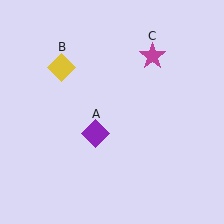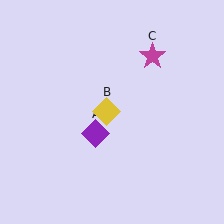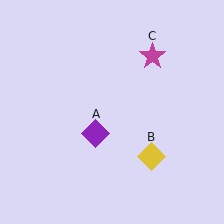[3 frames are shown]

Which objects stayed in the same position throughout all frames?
Purple diamond (object A) and magenta star (object C) remained stationary.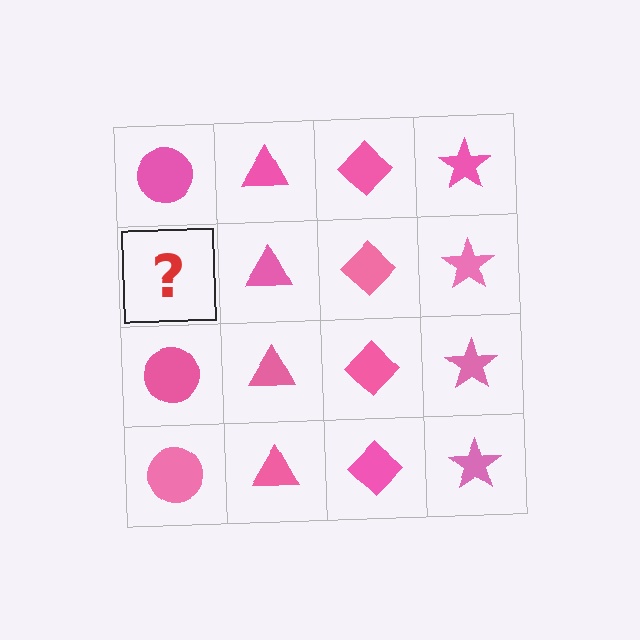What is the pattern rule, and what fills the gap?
The rule is that each column has a consistent shape. The gap should be filled with a pink circle.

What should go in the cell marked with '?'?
The missing cell should contain a pink circle.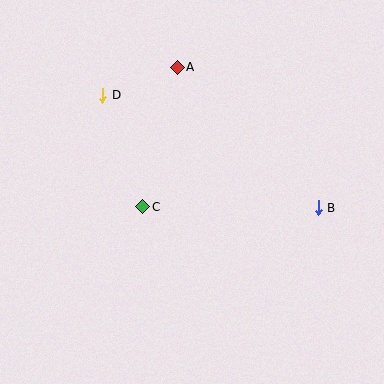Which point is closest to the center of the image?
Point C at (143, 207) is closest to the center.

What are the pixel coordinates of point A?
Point A is at (177, 68).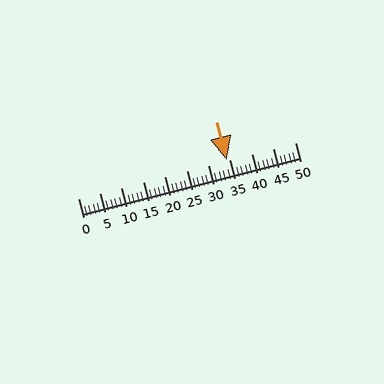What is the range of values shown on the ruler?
The ruler shows values from 0 to 50.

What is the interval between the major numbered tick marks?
The major tick marks are spaced 5 units apart.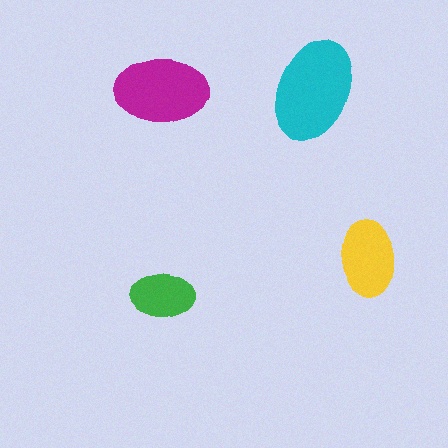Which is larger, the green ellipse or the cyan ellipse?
The cyan one.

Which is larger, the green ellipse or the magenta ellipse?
The magenta one.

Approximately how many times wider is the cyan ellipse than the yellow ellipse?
About 1.5 times wider.